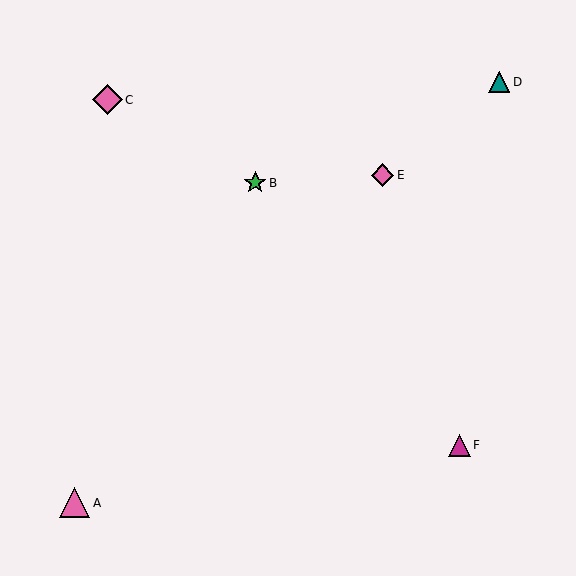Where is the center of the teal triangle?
The center of the teal triangle is at (499, 82).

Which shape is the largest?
The pink diamond (labeled C) is the largest.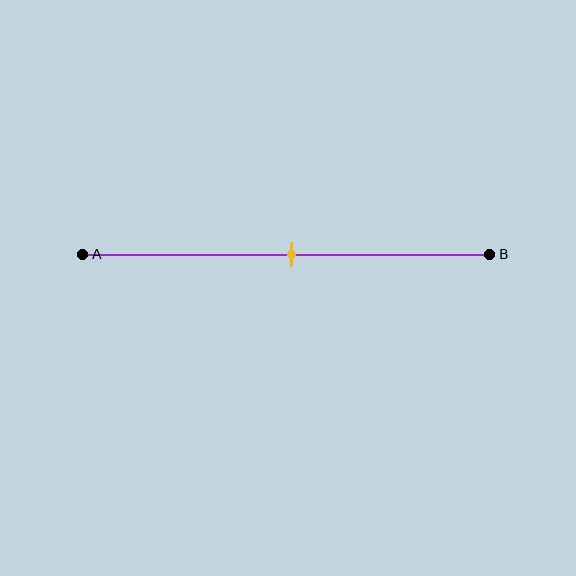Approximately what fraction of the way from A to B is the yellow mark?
The yellow mark is approximately 50% of the way from A to B.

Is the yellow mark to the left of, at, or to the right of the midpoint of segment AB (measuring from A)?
The yellow mark is approximately at the midpoint of segment AB.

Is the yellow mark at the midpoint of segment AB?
Yes, the mark is approximately at the midpoint.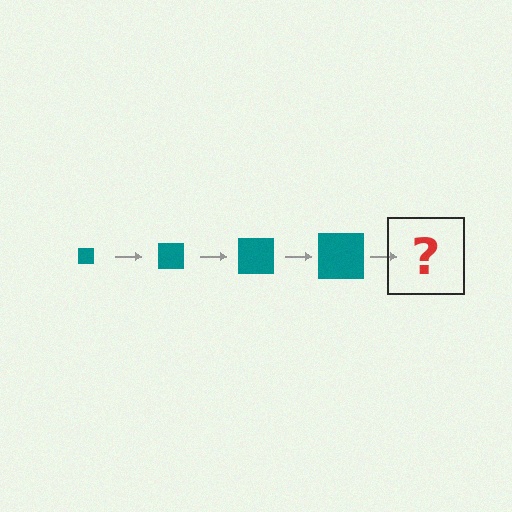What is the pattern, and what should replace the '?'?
The pattern is that the square gets progressively larger each step. The '?' should be a teal square, larger than the previous one.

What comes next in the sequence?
The next element should be a teal square, larger than the previous one.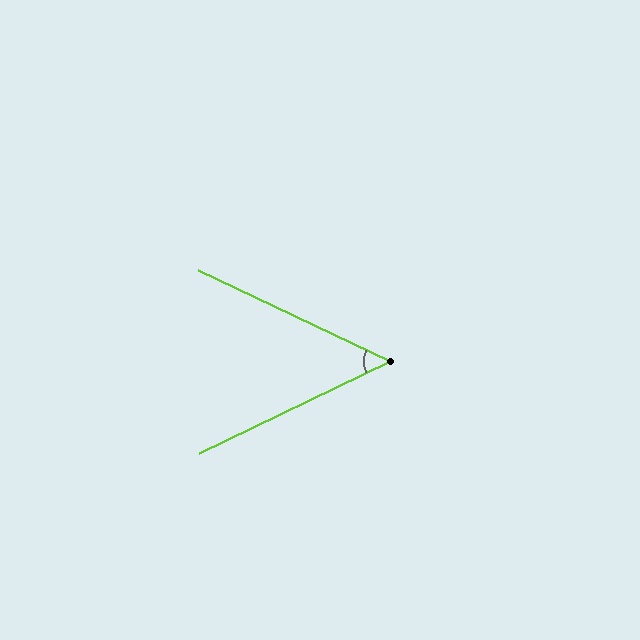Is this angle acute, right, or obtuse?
It is acute.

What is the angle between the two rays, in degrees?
Approximately 51 degrees.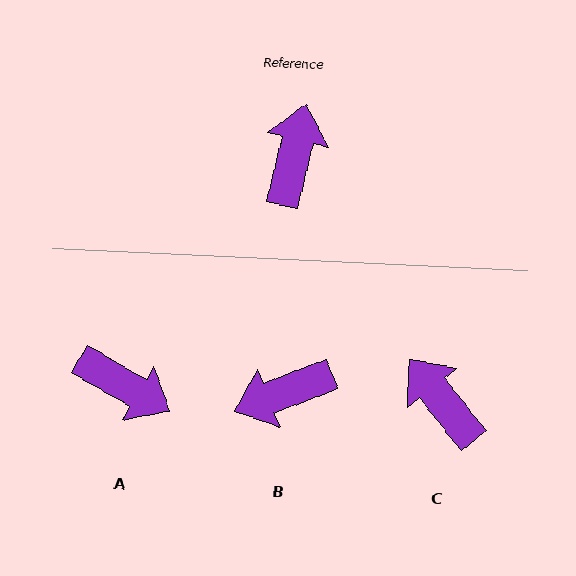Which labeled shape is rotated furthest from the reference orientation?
B, about 124 degrees away.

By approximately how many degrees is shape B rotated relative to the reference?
Approximately 124 degrees counter-clockwise.